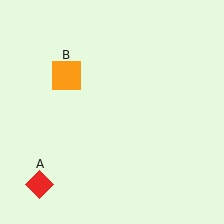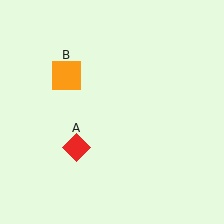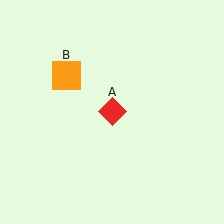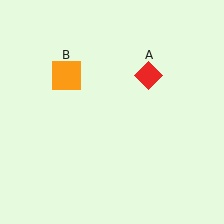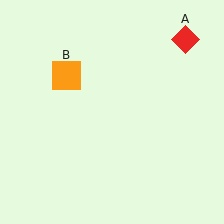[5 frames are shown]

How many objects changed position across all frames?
1 object changed position: red diamond (object A).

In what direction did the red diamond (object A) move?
The red diamond (object A) moved up and to the right.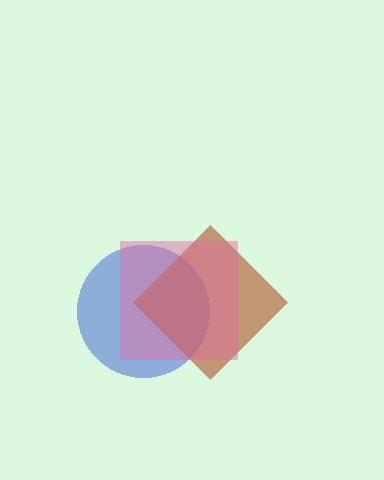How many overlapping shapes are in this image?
There are 3 overlapping shapes in the image.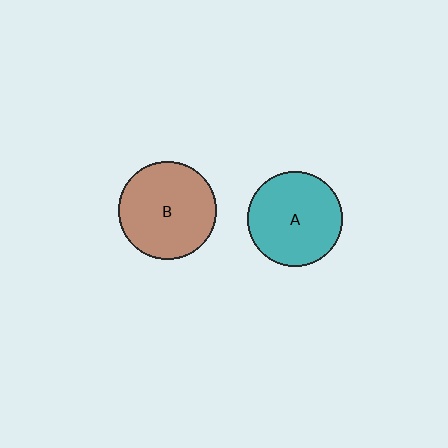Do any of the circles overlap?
No, none of the circles overlap.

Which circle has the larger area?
Circle B (brown).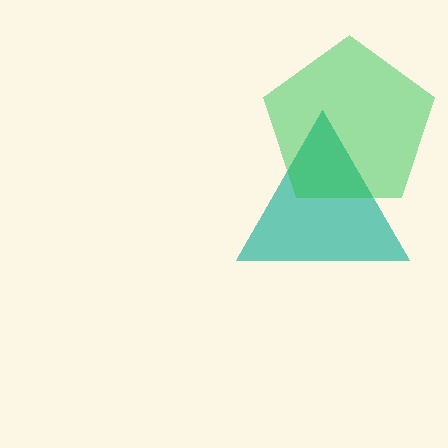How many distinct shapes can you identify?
There are 2 distinct shapes: a teal triangle, a green pentagon.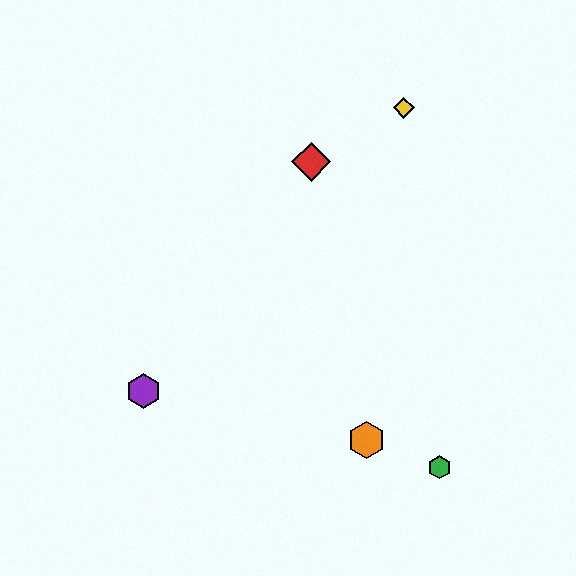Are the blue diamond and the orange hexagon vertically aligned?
Yes, both are at x≈367.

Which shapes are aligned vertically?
The blue diamond, the orange hexagon are aligned vertically.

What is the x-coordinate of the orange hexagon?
The orange hexagon is at x≈367.